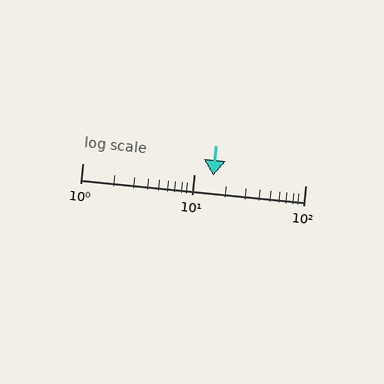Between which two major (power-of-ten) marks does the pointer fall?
The pointer is between 10 and 100.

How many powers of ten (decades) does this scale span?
The scale spans 2 decades, from 1 to 100.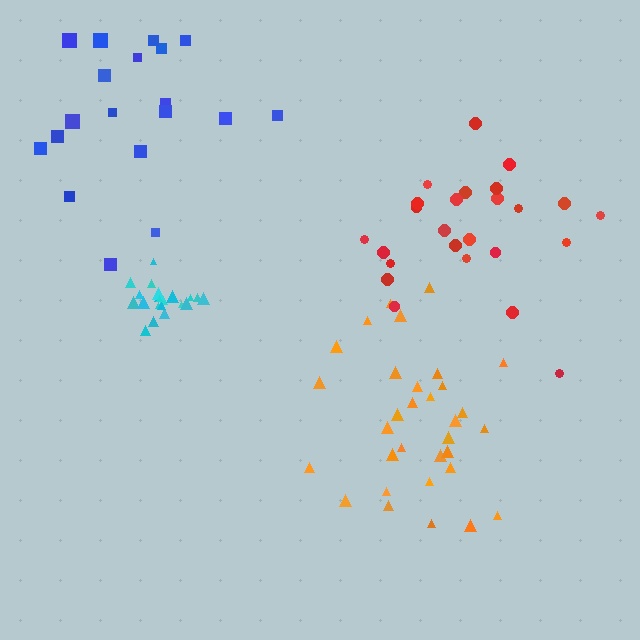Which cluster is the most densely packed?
Cyan.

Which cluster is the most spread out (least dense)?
Blue.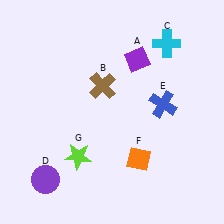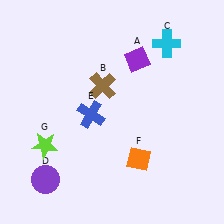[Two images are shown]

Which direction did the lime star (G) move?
The lime star (G) moved left.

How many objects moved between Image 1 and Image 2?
2 objects moved between the two images.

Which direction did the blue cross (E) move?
The blue cross (E) moved left.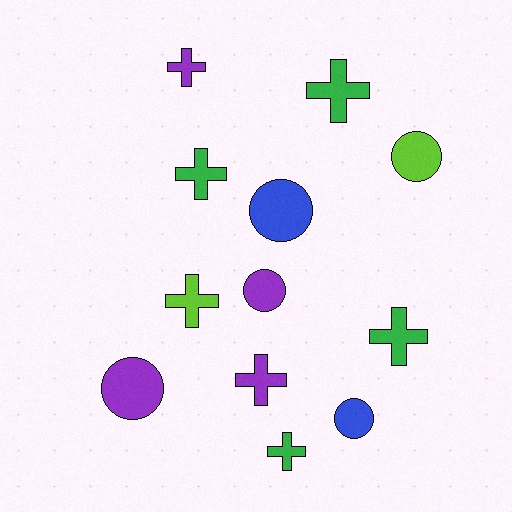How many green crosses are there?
There are 4 green crosses.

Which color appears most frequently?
Purple, with 4 objects.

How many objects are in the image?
There are 12 objects.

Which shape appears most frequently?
Cross, with 7 objects.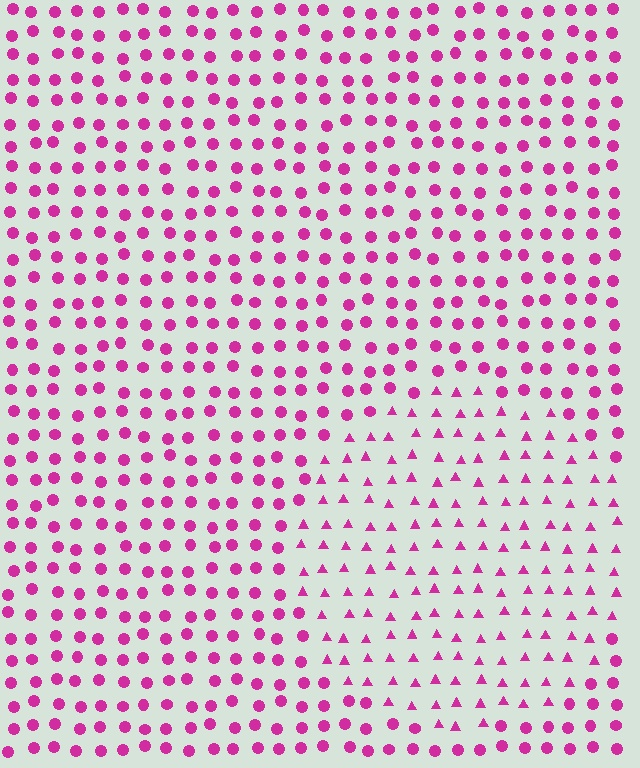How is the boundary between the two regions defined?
The boundary is defined by a change in element shape: triangles inside vs. circles outside. All elements share the same color and spacing.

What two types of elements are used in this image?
The image uses triangles inside the circle region and circles outside it.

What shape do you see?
I see a circle.